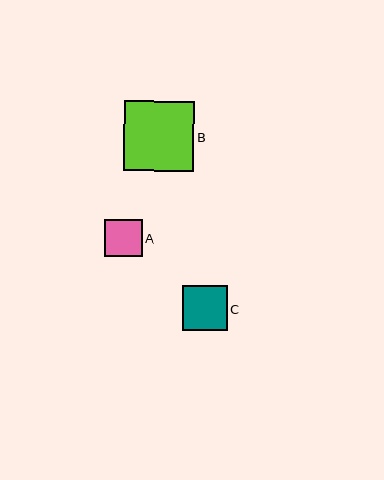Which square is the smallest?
Square A is the smallest with a size of approximately 37 pixels.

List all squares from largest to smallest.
From largest to smallest: B, C, A.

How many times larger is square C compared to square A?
Square C is approximately 1.2 times the size of square A.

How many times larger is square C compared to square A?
Square C is approximately 1.2 times the size of square A.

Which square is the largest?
Square B is the largest with a size of approximately 70 pixels.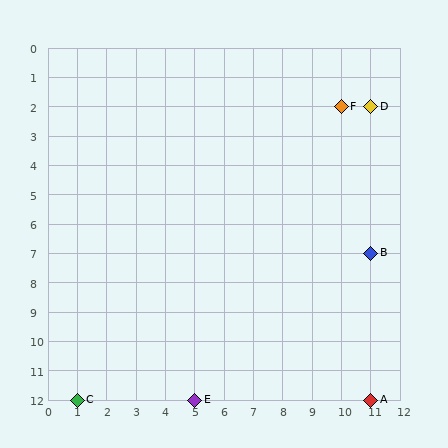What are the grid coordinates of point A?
Point A is at grid coordinates (11, 12).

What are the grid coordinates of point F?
Point F is at grid coordinates (10, 2).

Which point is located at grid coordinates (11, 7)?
Point B is at (11, 7).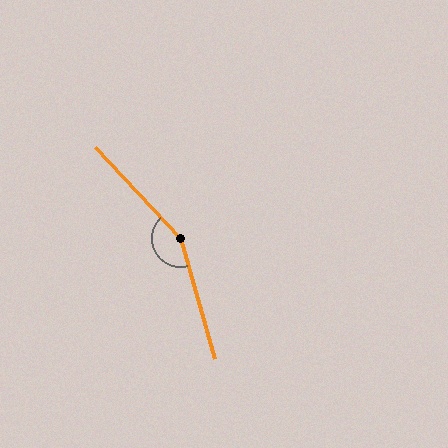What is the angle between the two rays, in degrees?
Approximately 152 degrees.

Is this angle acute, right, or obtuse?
It is obtuse.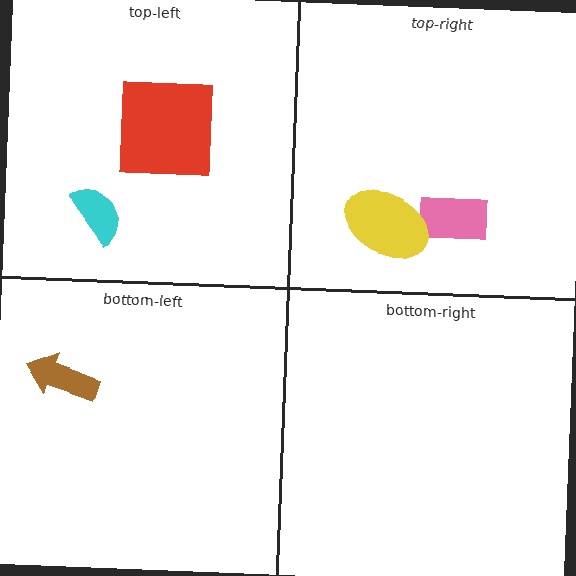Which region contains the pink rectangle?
The top-right region.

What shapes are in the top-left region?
The cyan semicircle, the red square.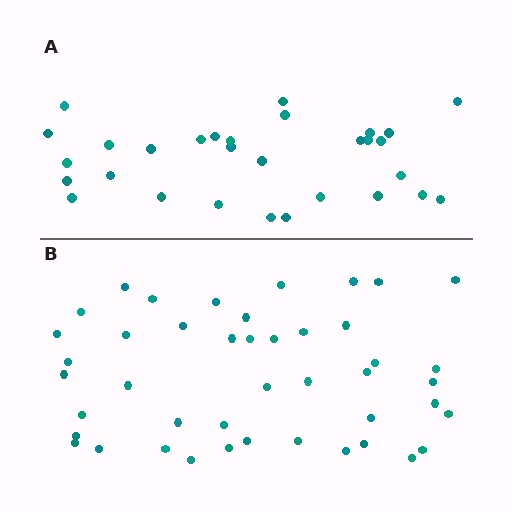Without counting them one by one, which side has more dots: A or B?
Region B (the bottom region) has more dots.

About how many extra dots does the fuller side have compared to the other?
Region B has approximately 15 more dots than region A.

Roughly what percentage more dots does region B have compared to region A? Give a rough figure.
About 45% more.